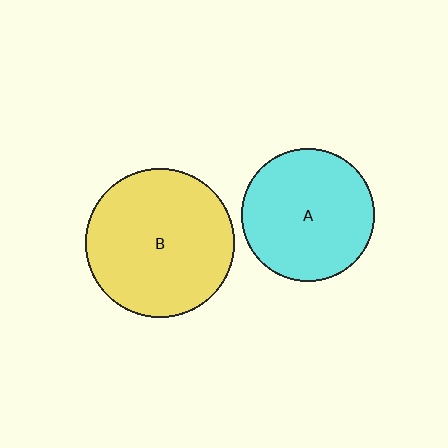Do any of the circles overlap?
No, none of the circles overlap.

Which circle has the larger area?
Circle B (yellow).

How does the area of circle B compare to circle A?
Approximately 1.3 times.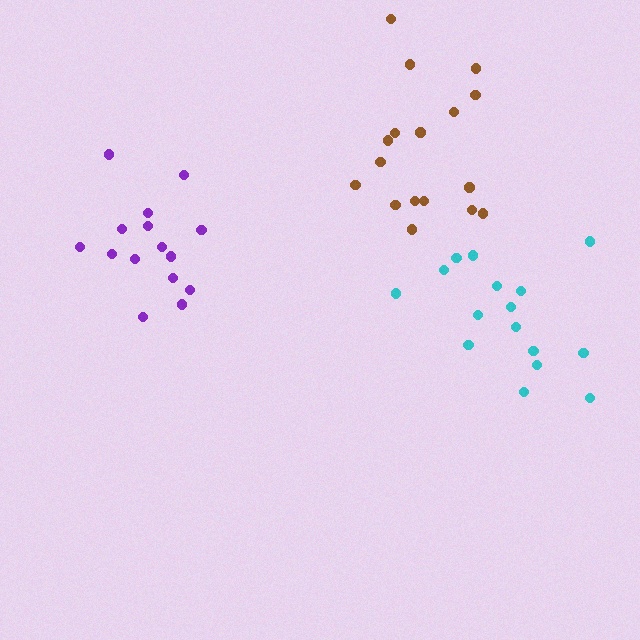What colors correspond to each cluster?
The clusters are colored: cyan, purple, brown.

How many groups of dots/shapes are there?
There are 3 groups.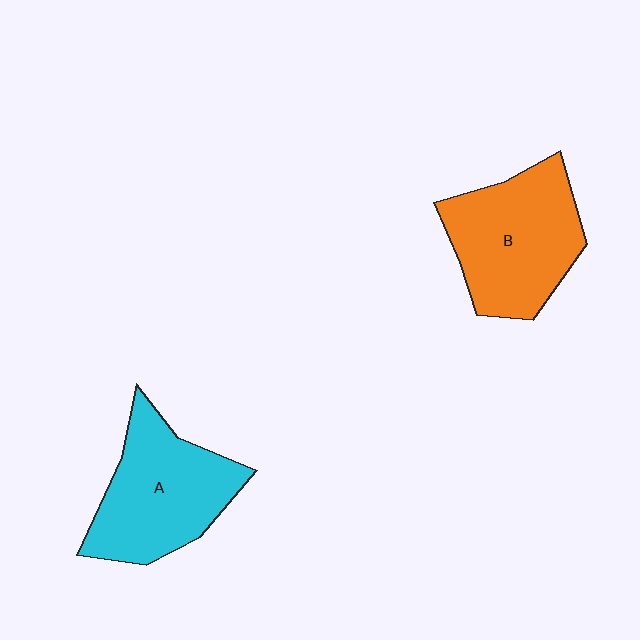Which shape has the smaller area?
Shape A (cyan).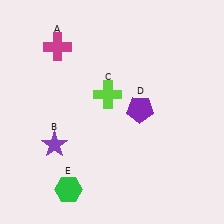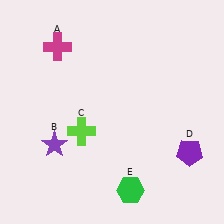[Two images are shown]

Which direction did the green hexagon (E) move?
The green hexagon (E) moved right.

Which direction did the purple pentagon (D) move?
The purple pentagon (D) moved right.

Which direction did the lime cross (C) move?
The lime cross (C) moved down.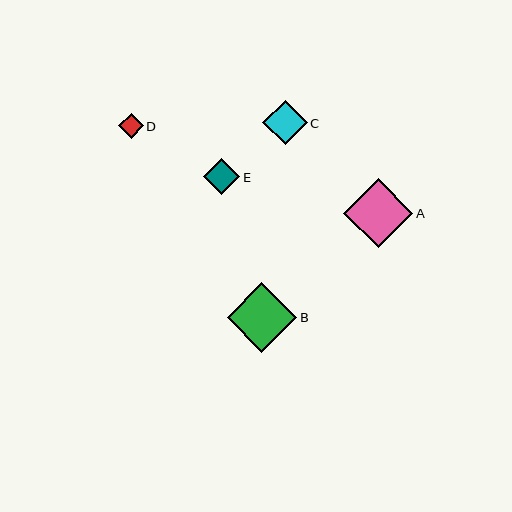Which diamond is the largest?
Diamond B is the largest with a size of approximately 70 pixels.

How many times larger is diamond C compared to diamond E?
Diamond C is approximately 1.2 times the size of diamond E.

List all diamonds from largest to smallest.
From largest to smallest: B, A, C, E, D.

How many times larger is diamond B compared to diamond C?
Diamond B is approximately 1.6 times the size of diamond C.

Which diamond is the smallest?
Diamond D is the smallest with a size of approximately 25 pixels.